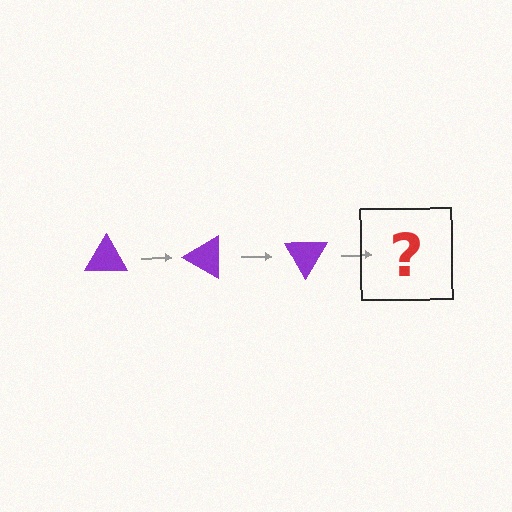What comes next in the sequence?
The next element should be a purple triangle rotated 90 degrees.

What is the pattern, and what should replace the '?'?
The pattern is that the triangle rotates 30 degrees each step. The '?' should be a purple triangle rotated 90 degrees.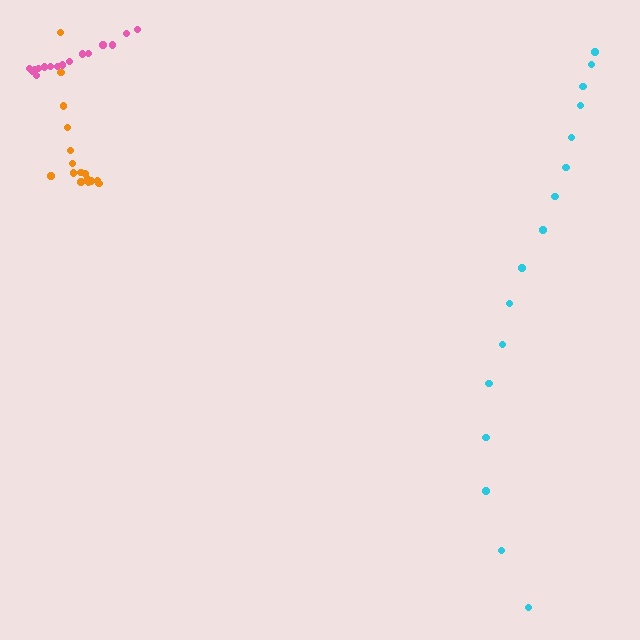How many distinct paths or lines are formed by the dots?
There are 3 distinct paths.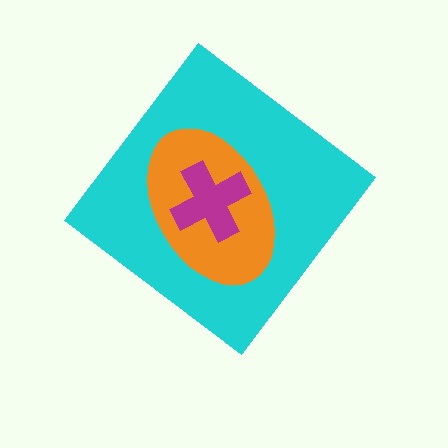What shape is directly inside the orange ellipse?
The magenta cross.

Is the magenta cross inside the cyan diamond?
Yes.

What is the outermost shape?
The cyan diamond.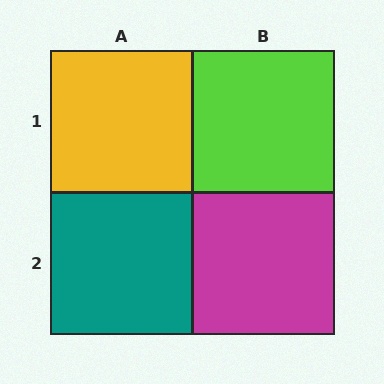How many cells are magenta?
1 cell is magenta.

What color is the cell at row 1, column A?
Yellow.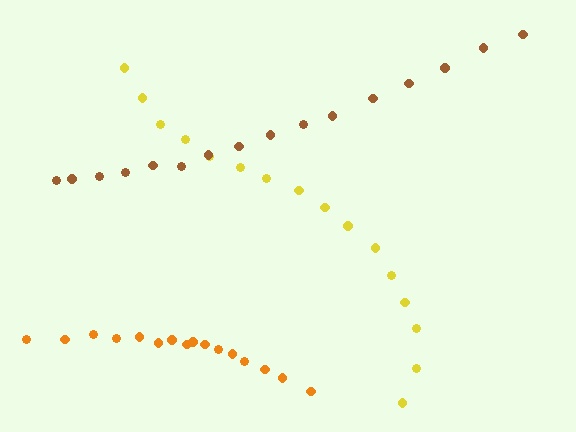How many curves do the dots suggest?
There are 3 distinct paths.